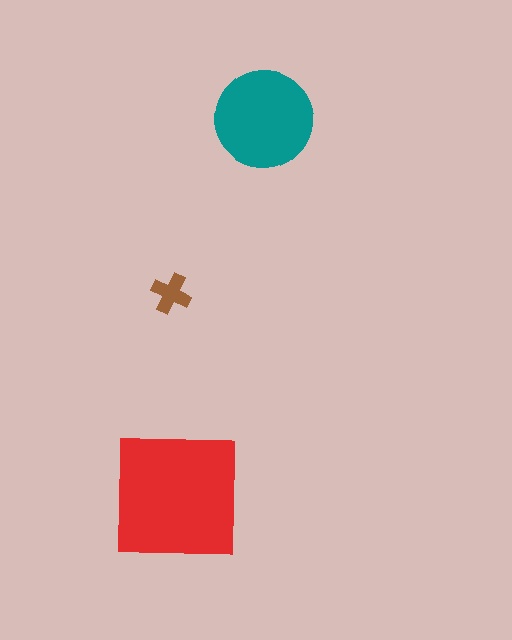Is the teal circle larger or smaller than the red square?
Smaller.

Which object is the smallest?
The brown cross.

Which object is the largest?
The red square.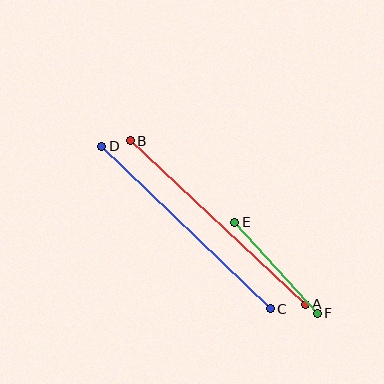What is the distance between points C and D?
The distance is approximately 234 pixels.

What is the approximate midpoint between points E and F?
The midpoint is at approximately (276, 268) pixels.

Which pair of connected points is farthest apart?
Points A and B are farthest apart.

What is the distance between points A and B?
The distance is approximately 239 pixels.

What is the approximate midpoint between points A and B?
The midpoint is at approximately (218, 222) pixels.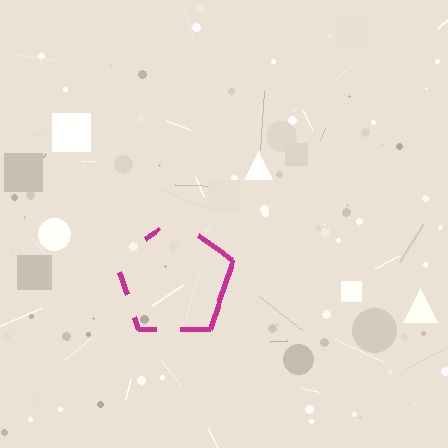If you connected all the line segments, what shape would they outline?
They would outline a pentagon.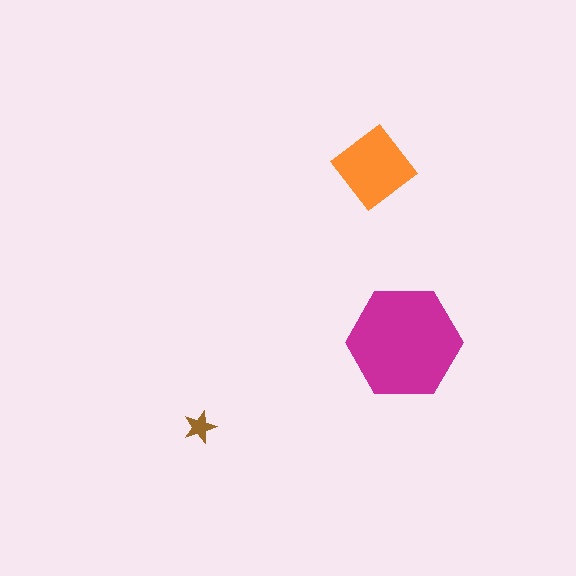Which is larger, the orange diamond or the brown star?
The orange diamond.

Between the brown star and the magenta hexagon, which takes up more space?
The magenta hexagon.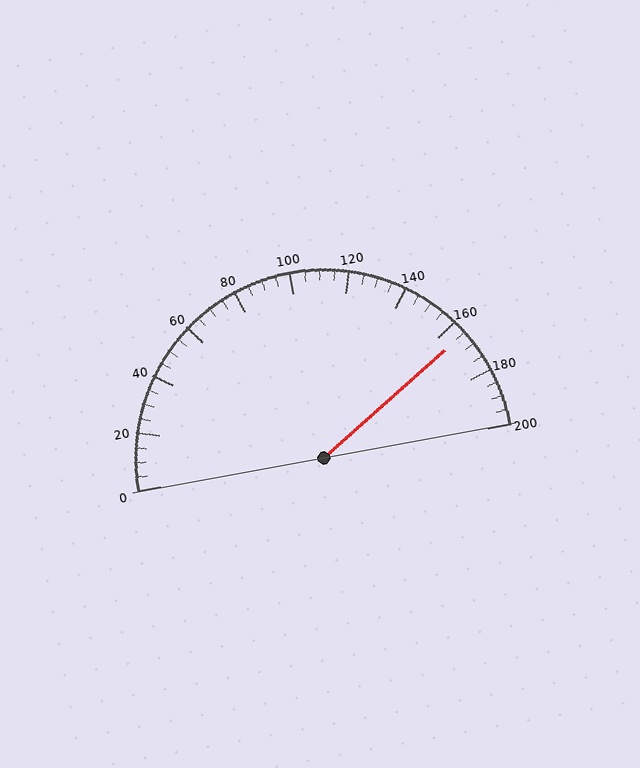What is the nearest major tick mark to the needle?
The nearest major tick mark is 160.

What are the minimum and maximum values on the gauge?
The gauge ranges from 0 to 200.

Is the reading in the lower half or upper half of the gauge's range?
The reading is in the upper half of the range (0 to 200).